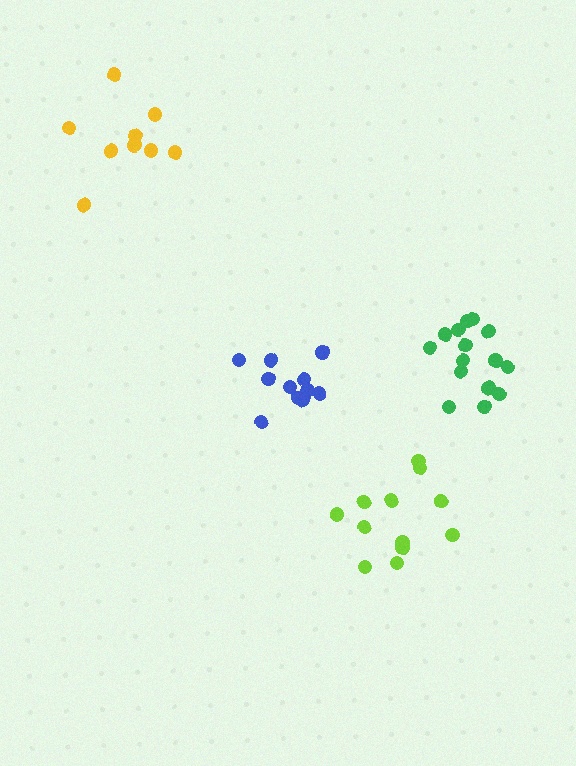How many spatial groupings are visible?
There are 4 spatial groupings.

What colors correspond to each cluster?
The clusters are colored: yellow, blue, lime, green.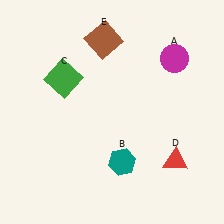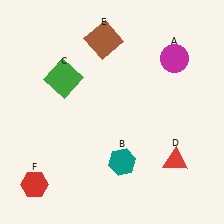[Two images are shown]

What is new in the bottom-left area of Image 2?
A red hexagon (F) was added in the bottom-left area of Image 2.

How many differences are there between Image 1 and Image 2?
There is 1 difference between the two images.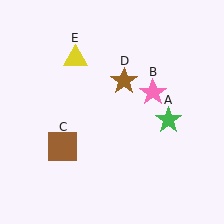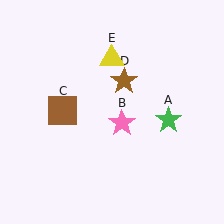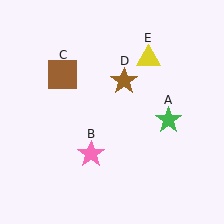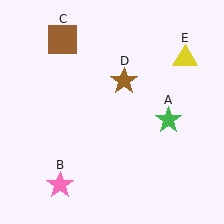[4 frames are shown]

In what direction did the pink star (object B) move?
The pink star (object B) moved down and to the left.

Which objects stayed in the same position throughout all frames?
Green star (object A) and brown star (object D) remained stationary.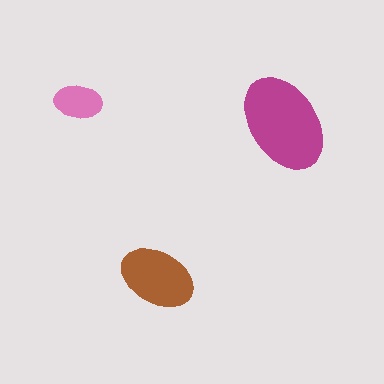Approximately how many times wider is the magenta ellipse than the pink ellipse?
About 2 times wider.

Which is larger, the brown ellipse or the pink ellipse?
The brown one.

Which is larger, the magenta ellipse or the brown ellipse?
The magenta one.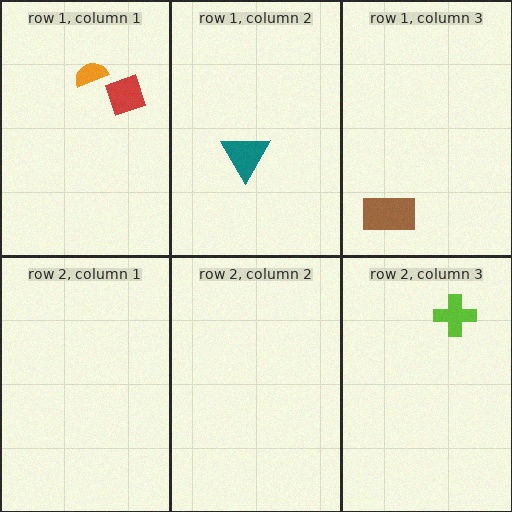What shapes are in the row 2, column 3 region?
The lime cross.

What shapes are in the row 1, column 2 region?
The teal triangle.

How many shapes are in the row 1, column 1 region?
2.